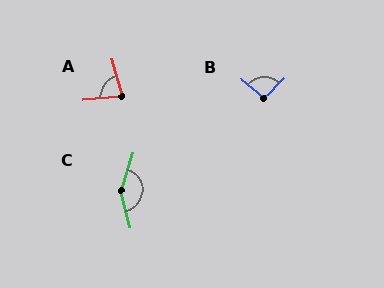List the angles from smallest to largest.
A (80°), B (96°), C (149°).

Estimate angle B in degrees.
Approximately 96 degrees.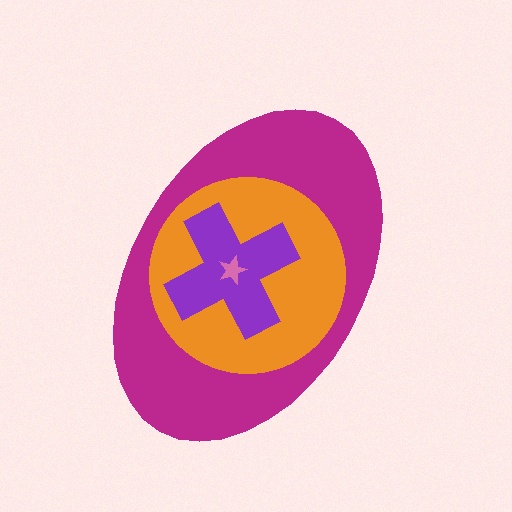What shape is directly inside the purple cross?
The pink star.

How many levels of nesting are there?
4.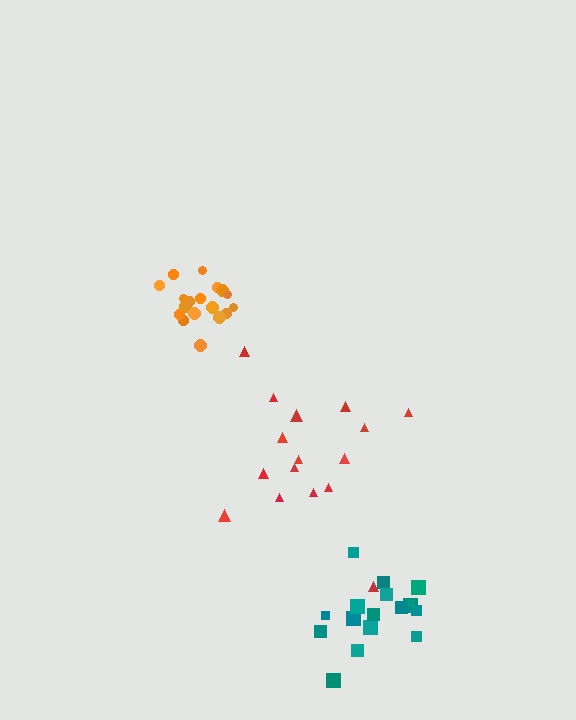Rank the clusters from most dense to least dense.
orange, teal, red.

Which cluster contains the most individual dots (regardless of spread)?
Orange (18).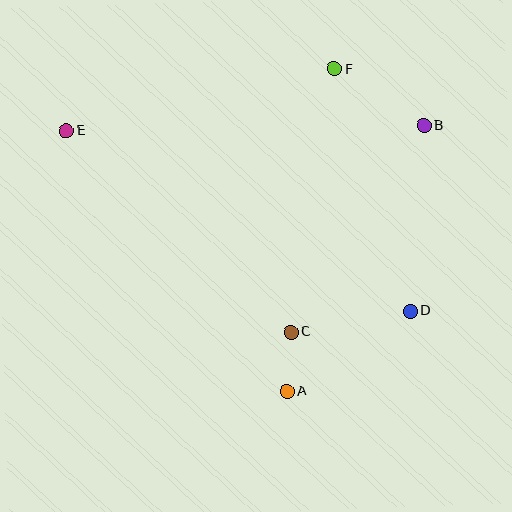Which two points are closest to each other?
Points A and C are closest to each other.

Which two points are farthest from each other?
Points D and E are farthest from each other.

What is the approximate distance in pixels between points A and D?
The distance between A and D is approximately 148 pixels.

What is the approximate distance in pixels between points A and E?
The distance between A and E is approximately 341 pixels.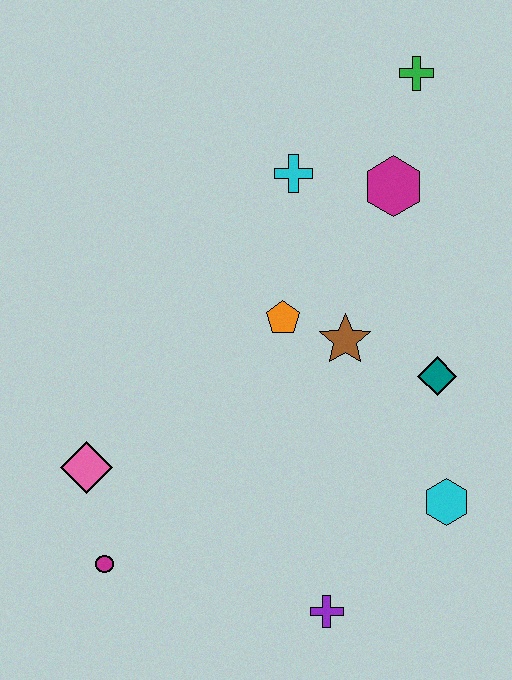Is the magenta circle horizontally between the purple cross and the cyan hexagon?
No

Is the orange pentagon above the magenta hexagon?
No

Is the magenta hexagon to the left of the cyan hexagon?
Yes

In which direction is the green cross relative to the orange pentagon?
The green cross is above the orange pentagon.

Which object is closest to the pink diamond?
The magenta circle is closest to the pink diamond.